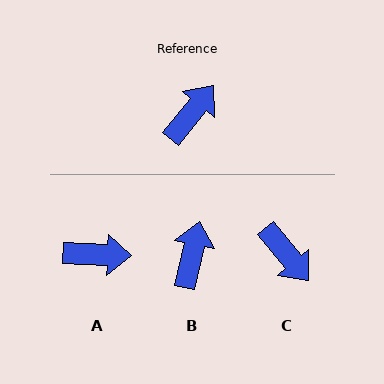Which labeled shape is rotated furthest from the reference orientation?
C, about 102 degrees away.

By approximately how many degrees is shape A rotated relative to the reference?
Approximately 54 degrees clockwise.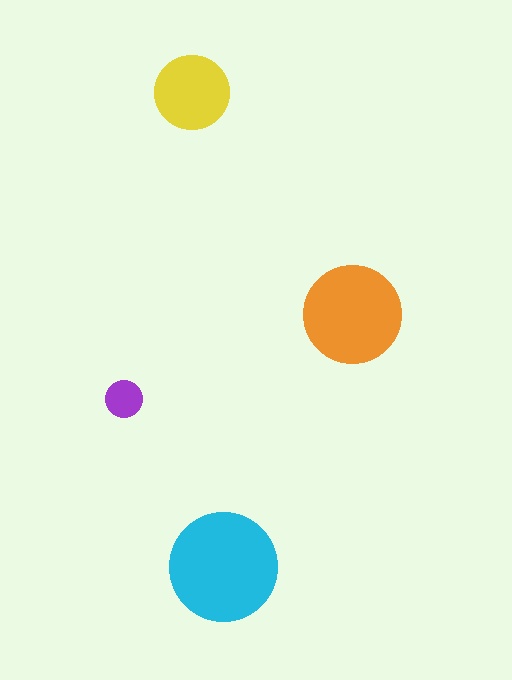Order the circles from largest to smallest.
the cyan one, the orange one, the yellow one, the purple one.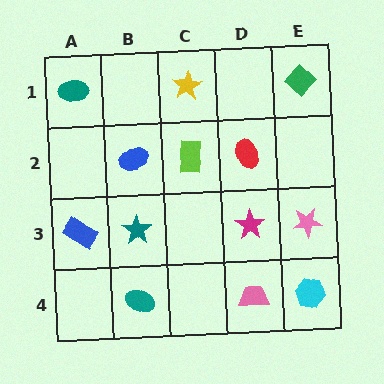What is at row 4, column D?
A pink trapezoid.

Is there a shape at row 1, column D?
No, that cell is empty.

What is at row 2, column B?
A blue ellipse.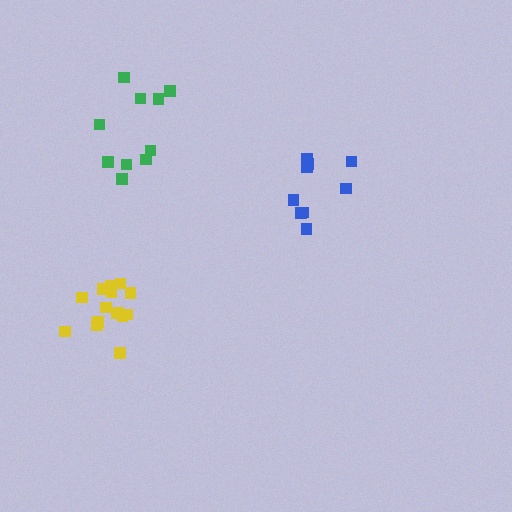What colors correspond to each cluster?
The clusters are colored: blue, green, yellow.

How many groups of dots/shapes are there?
There are 3 groups.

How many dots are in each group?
Group 1: 9 dots, Group 2: 10 dots, Group 3: 15 dots (34 total).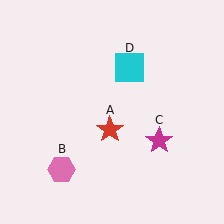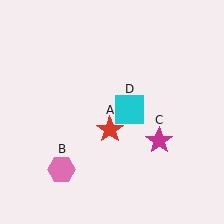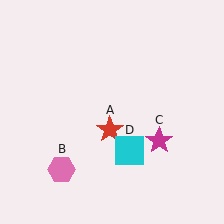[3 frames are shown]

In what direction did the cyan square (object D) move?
The cyan square (object D) moved down.